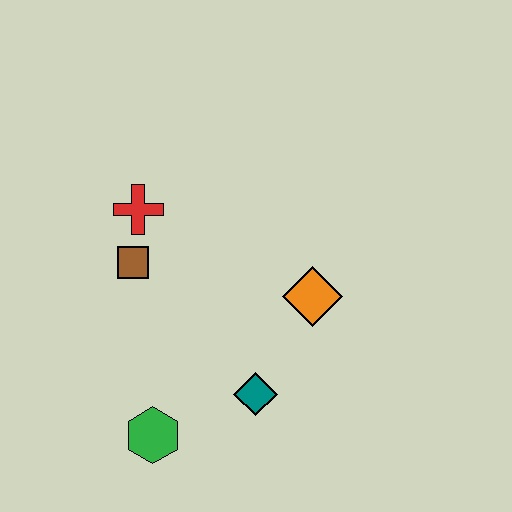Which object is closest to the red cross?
The brown square is closest to the red cross.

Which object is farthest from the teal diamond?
The red cross is farthest from the teal diamond.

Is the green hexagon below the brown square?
Yes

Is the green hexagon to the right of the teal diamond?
No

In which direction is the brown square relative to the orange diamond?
The brown square is to the left of the orange diamond.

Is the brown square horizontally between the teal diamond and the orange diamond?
No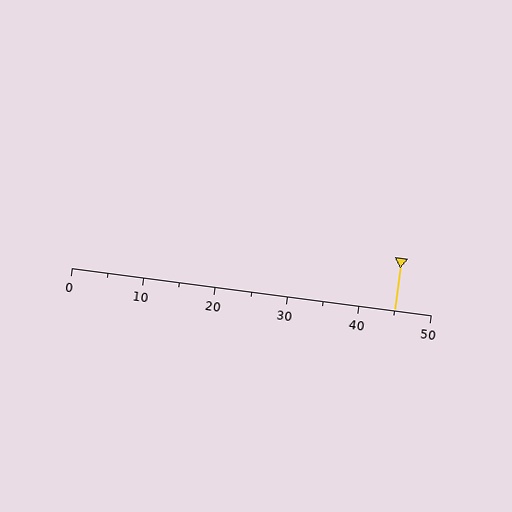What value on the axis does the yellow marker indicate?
The marker indicates approximately 45.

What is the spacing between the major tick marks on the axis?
The major ticks are spaced 10 apart.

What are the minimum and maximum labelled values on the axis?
The axis runs from 0 to 50.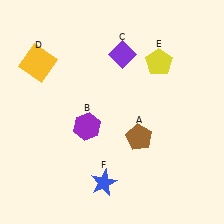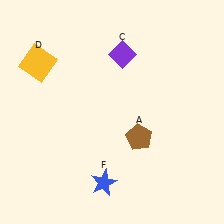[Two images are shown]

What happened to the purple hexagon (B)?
The purple hexagon (B) was removed in Image 2. It was in the bottom-left area of Image 1.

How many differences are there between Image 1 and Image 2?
There are 2 differences between the two images.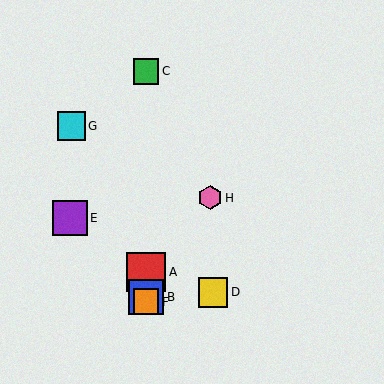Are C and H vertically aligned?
No, C is at x≈146 and H is at x≈210.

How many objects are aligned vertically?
4 objects (A, B, C, F) are aligned vertically.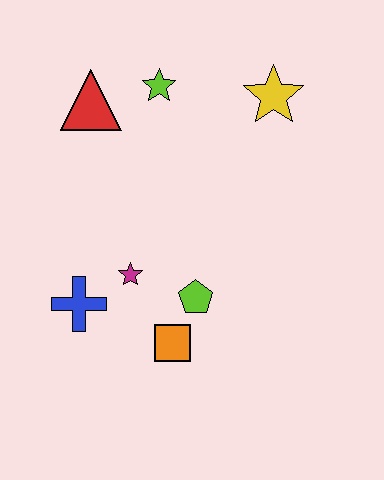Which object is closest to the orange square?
The lime pentagon is closest to the orange square.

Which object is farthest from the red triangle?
The orange square is farthest from the red triangle.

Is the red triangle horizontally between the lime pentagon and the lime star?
No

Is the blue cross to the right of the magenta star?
No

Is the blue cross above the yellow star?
No